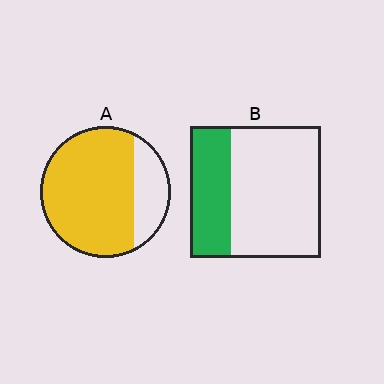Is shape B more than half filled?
No.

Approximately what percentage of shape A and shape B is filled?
A is approximately 75% and B is approximately 30%.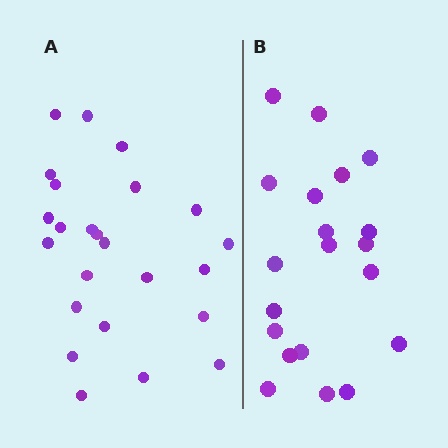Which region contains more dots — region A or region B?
Region A (the left region) has more dots.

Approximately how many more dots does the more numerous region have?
Region A has about 4 more dots than region B.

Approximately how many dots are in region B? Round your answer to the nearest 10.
About 20 dots.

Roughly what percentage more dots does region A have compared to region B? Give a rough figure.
About 20% more.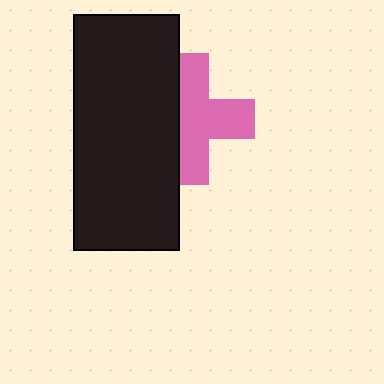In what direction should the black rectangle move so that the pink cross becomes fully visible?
The black rectangle should move left. That is the shortest direction to clear the overlap and leave the pink cross fully visible.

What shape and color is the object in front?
The object in front is a black rectangle.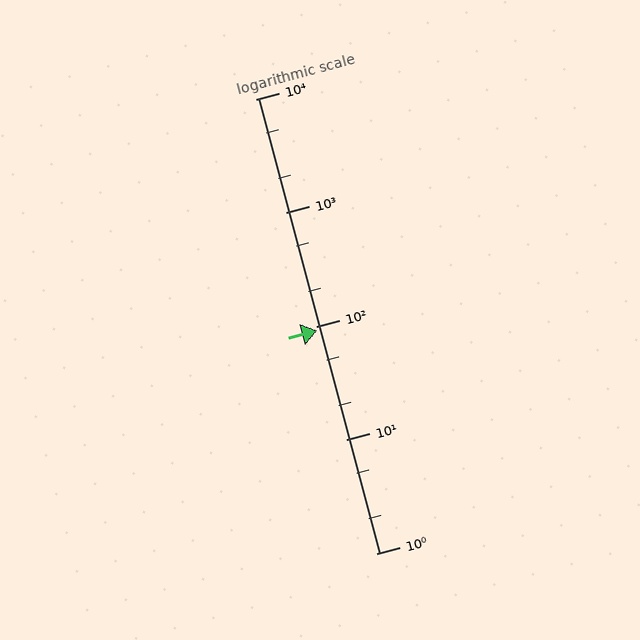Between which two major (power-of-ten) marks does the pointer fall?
The pointer is between 10 and 100.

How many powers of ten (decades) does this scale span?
The scale spans 4 decades, from 1 to 10000.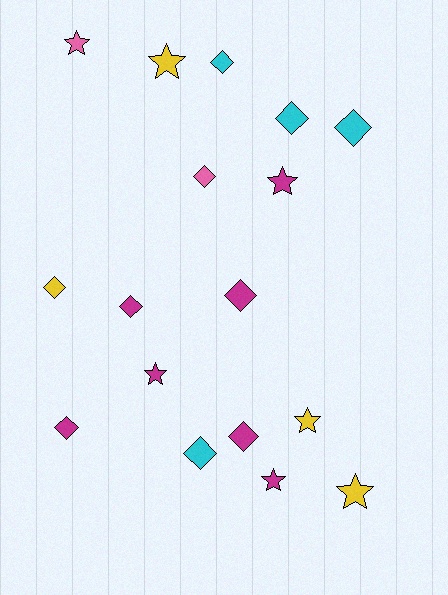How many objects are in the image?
There are 17 objects.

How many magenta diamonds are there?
There are 4 magenta diamonds.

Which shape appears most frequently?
Diamond, with 10 objects.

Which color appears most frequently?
Magenta, with 7 objects.